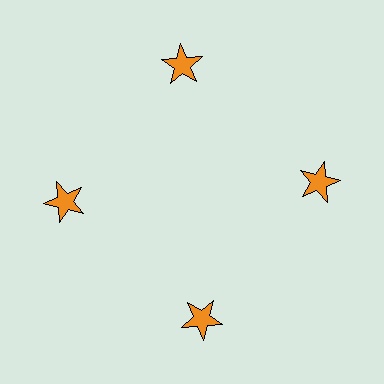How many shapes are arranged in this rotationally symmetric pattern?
There are 4 shapes, arranged in 4 groups of 1.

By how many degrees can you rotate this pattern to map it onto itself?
The pattern maps onto itself every 90 degrees of rotation.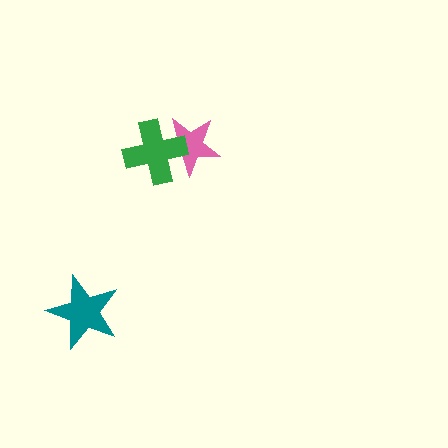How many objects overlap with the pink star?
1 object overlaps with the pink star.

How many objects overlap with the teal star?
0 objects overlap with the teal star.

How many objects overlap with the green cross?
1 object overlaps with the green cross.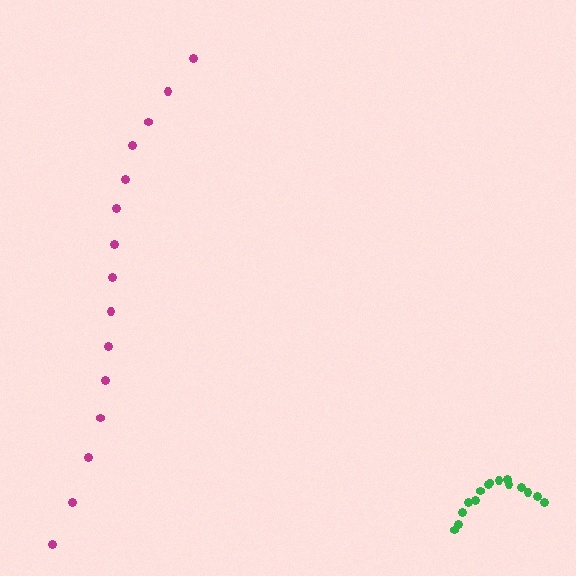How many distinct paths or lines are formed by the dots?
There are 2 distinct paths.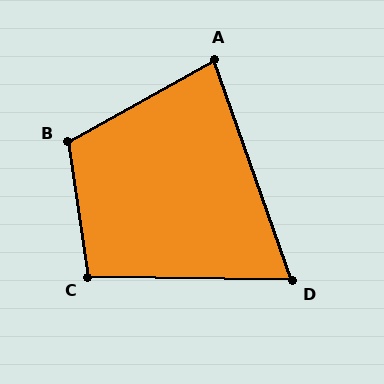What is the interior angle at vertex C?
Approximately 100 degrees (obtuse).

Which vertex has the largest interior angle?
B, at approximately 111 degrees.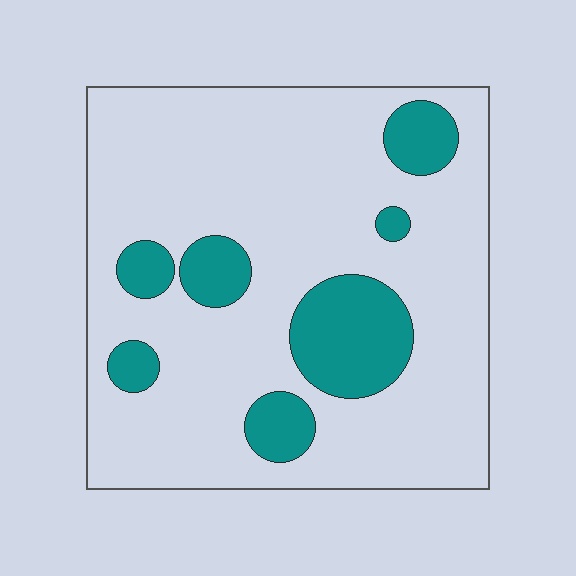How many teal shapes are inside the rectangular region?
7.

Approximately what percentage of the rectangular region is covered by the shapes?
Approximately 20%.